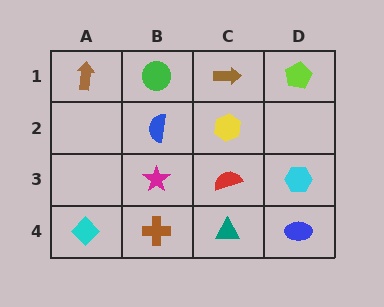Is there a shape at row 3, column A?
No, that cell is empty.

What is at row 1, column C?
A brown arrow.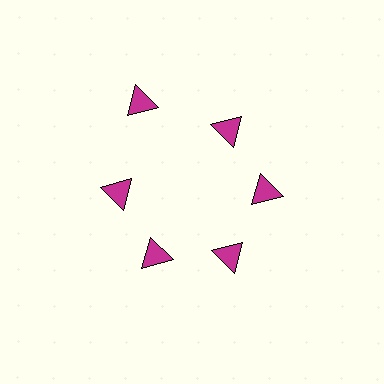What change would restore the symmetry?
The symmetry would be restored by moving it inward, back onto the ring so that all 6 triangles sit at equal angles and equal distance from the center.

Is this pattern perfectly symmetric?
No. The 6 magenta triangles are arranged in a ring, but one element near the 11 o'clock position is pushed outward from the center, breaking the 6-fold rotational symmetry.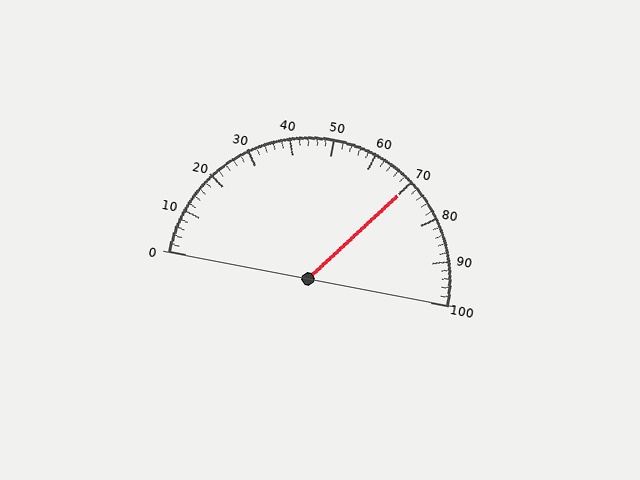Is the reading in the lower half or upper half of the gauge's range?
The reading is in the upper half of the range (0 to 100).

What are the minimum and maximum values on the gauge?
The gauge ranges from 0 to 100.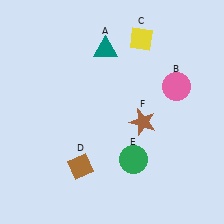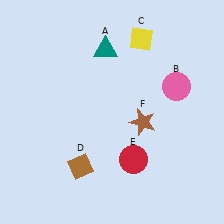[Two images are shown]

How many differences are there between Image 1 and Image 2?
There is 1 difference between the two images.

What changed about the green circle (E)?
In Image 1, E is green. In Image 2, it changed to red.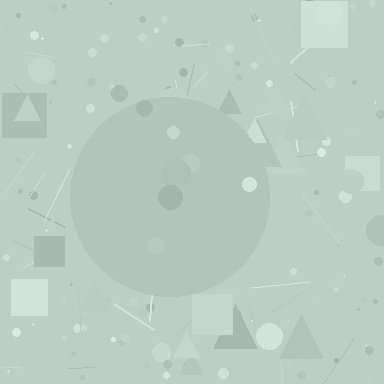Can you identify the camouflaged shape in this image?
The camouflaged shape is a circle.